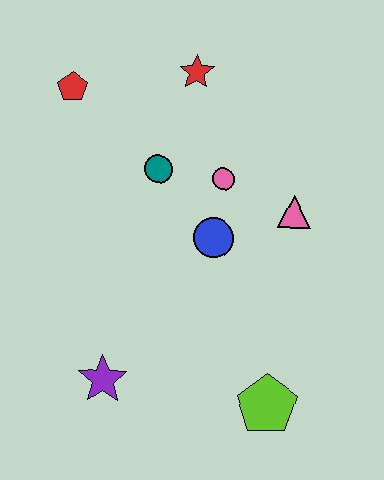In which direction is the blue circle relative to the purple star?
The blue circle is above the purple star.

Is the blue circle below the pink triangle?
Yes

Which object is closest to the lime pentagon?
The purple star is closest to the lime pentagon.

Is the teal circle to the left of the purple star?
No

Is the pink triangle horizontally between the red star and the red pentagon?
No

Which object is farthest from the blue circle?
The red pentagon is farthest from the blue circle.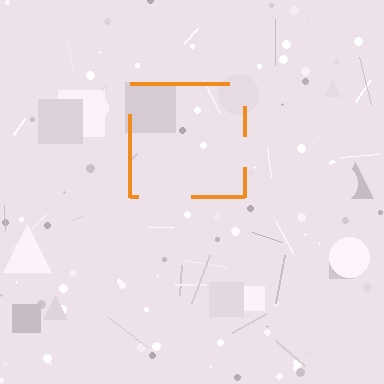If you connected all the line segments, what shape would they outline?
They would outline a square.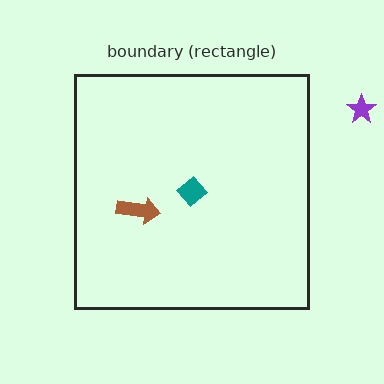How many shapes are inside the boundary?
2 inside, 1 outside.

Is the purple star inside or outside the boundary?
Outside.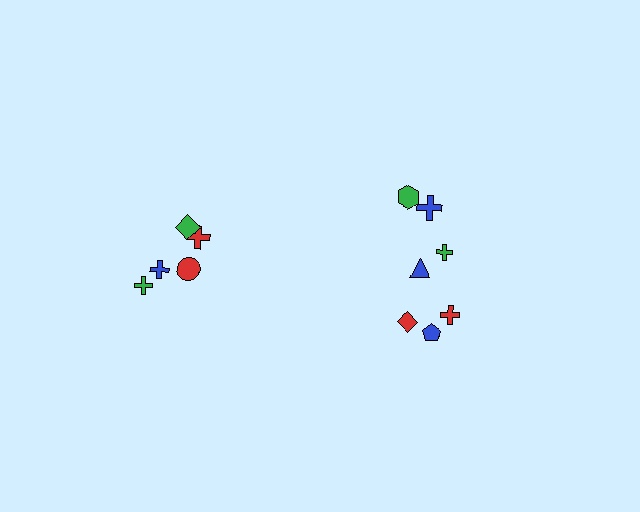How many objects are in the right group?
There are 7 objects.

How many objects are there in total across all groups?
There are 12 objects.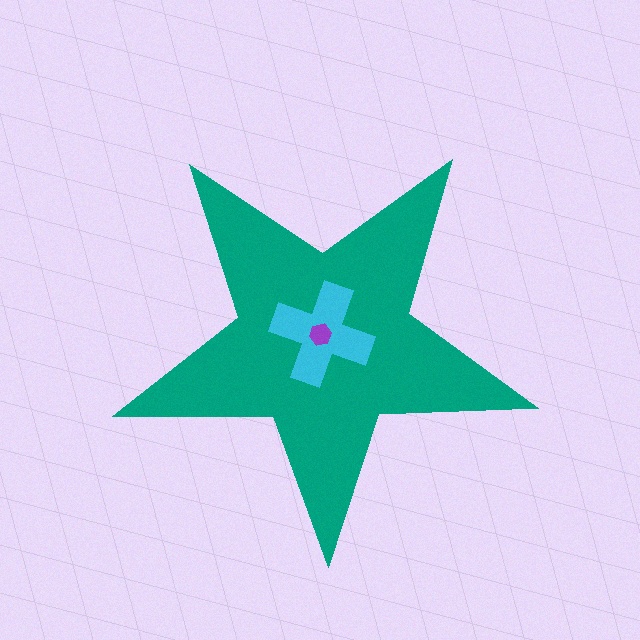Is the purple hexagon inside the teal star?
Yes.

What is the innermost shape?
The purple hexagon.